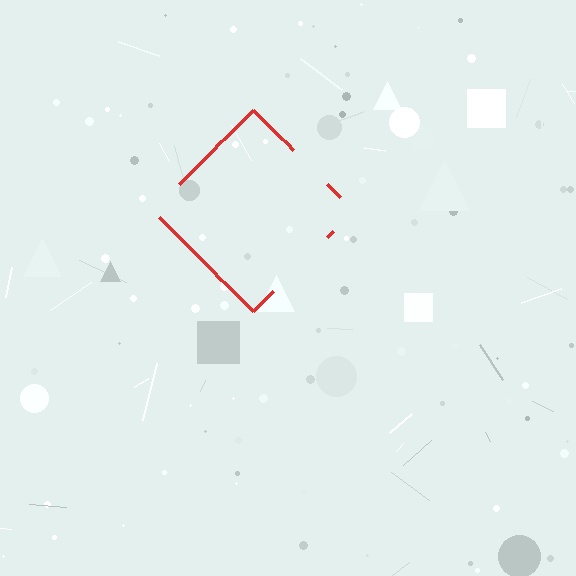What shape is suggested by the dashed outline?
The dashed outline suggests a diamond.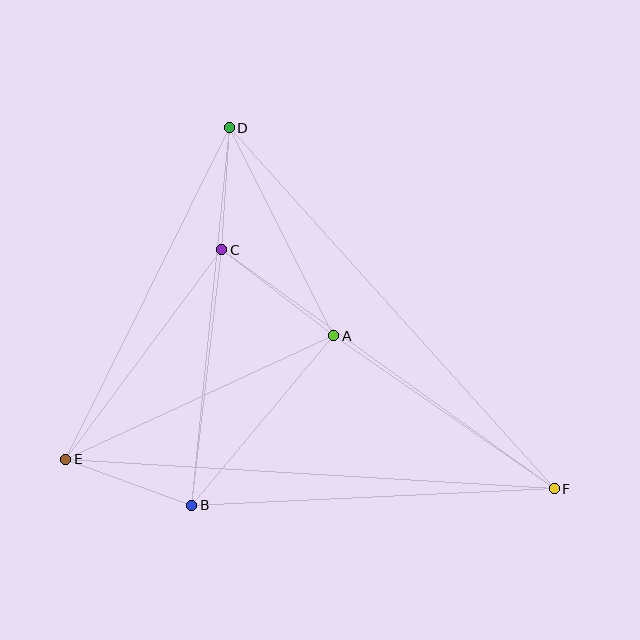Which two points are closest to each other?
Points C and D are closest to each other.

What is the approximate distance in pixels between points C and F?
The distance between C and F is approximately 409 pixels.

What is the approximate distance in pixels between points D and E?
The distance between D and E is approximately 370 pixels.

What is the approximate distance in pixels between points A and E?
The distance between A and E is approximately 295 pixels.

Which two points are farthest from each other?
Points E and F are farthest from each other.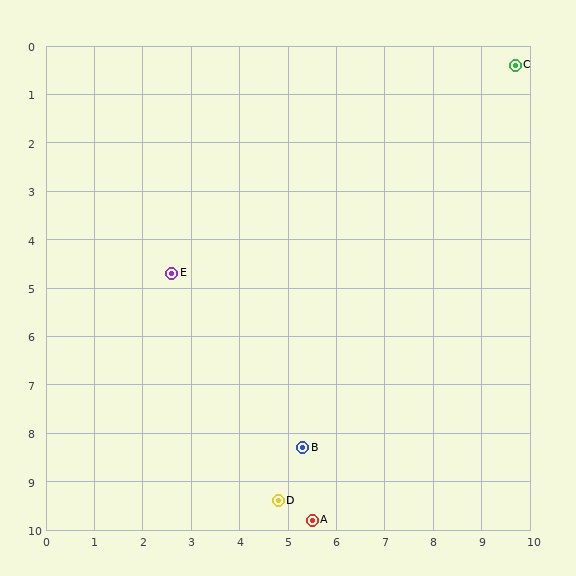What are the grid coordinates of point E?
Point E is at approximately (2.6, 4.7).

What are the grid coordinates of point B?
Point B is at approximately (5.3, 8.3).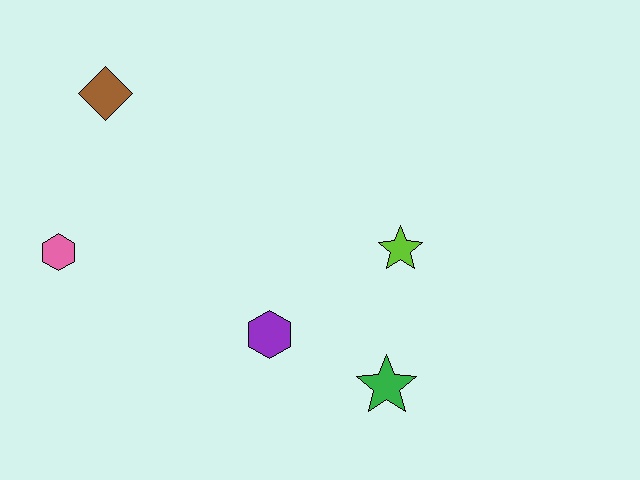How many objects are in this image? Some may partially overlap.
There are 5 objects.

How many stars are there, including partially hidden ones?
There are 2 stars.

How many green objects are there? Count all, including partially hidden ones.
There is 1 green object.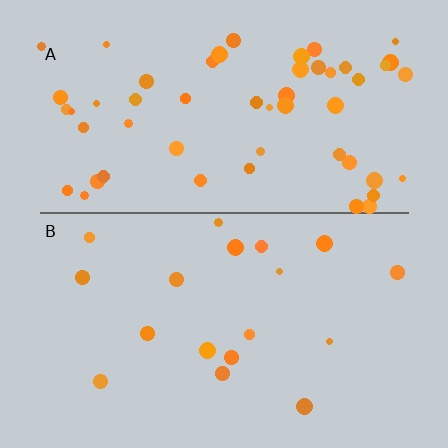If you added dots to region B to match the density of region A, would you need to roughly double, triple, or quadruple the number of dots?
Approximately triple.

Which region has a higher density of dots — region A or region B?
A (the top).